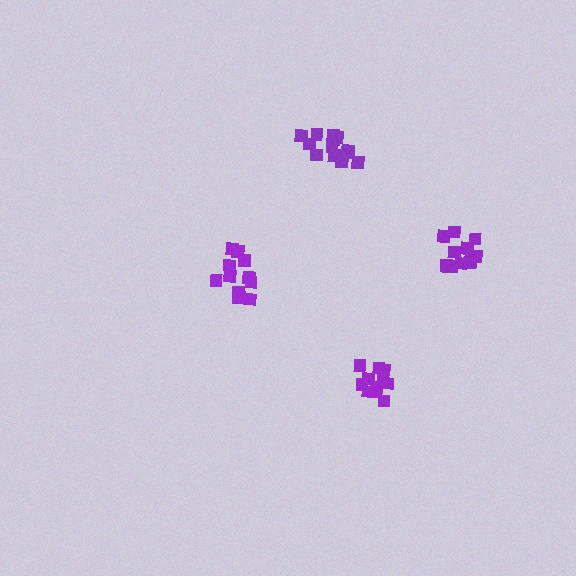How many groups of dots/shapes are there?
There are 4 groups.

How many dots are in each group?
Group 1: 12 dots, Group 2: 14 dots, Group 3: 11 dots, Group 4: 11 dots (48 total).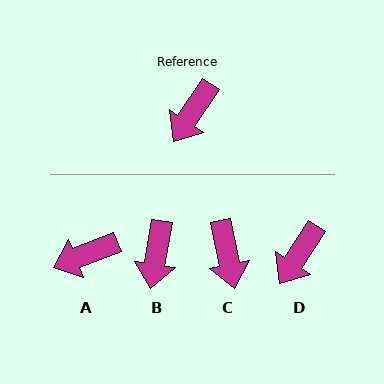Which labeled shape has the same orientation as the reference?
D.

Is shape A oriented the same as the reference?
No, it is off by about 35 degrees.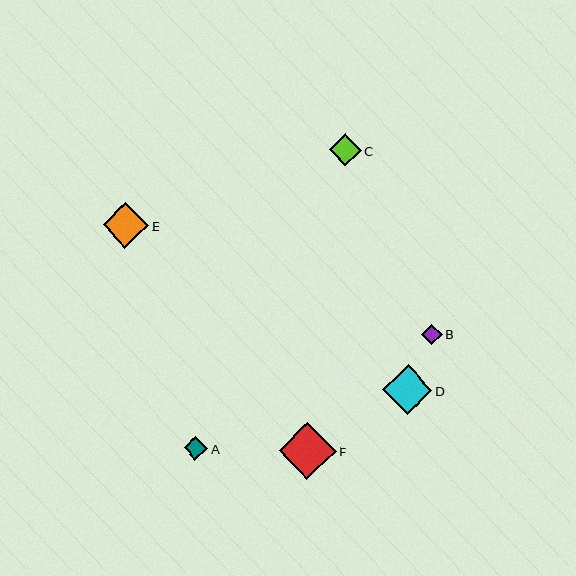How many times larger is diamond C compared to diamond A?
Diamond C is approximately 1.4 times the size of diamond A.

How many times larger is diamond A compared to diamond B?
Diamond A is approximately 1.1 times the size of diamond B.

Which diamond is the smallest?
Diamond B is the smallest with a size of approximately 21 pixels.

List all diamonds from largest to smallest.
From largest to smallest: F, D, E, C, A, B.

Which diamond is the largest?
Diamond F is the largest with a size of approximately 57 pixels.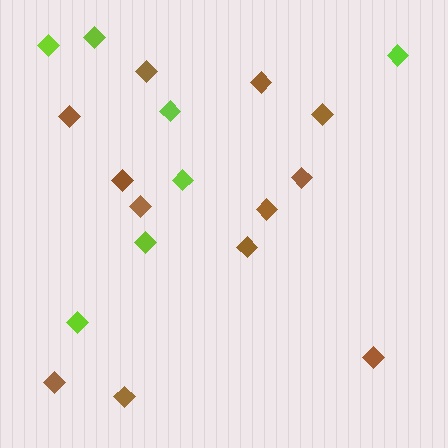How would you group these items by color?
There are 2 groups: one group of lime diamonds (7) and one group of brown diamonds (12).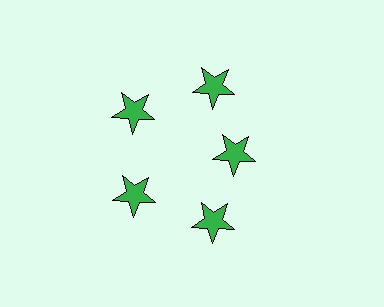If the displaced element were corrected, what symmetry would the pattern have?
It would have 5-fold rotational symmetry — the pattern would map onto itself every 72 degrees.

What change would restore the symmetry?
The symmetry would be restored by moving it outward, back onto the ring so that all 5 stars sit at equal angles and equal distance from the center.